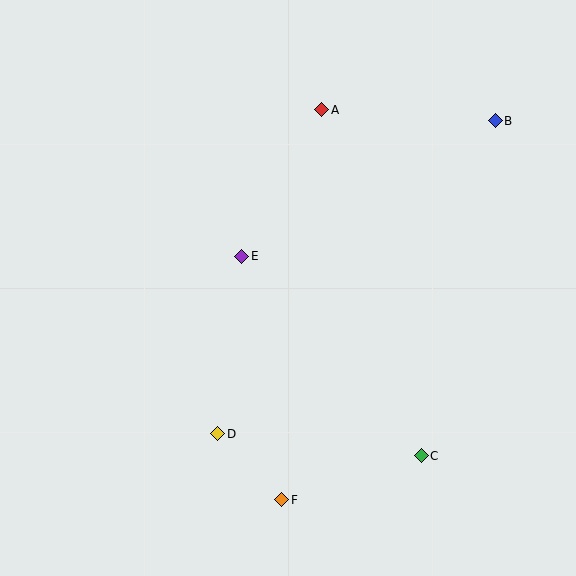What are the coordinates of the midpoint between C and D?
The midpoint between C and D is at (319, 445).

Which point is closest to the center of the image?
Point E at (242, 256) is closest to the center.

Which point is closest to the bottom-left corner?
Point D is closest to the bottom-left corner.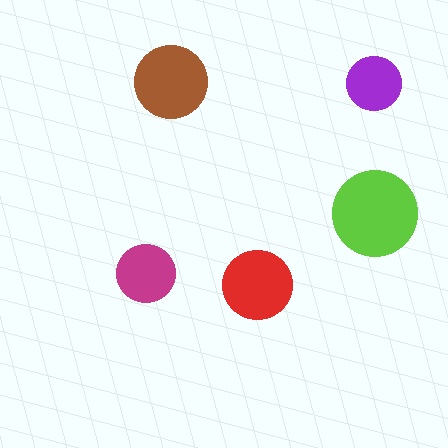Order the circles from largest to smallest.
the lime one, the brown one, the red one, the magenta one, the purple one.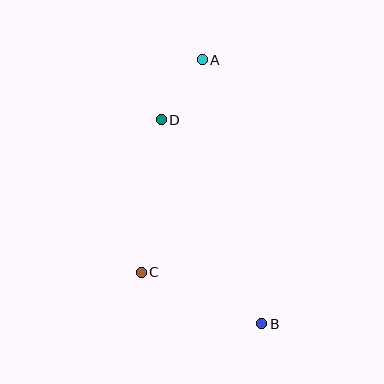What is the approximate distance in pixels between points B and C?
The distance between B and C is approximately 131 pixels.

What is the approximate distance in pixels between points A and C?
The distance between A and C is approximately 221 pixels.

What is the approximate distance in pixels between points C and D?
The distance between C and D is approximately 154 pixels.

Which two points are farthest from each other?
Points A and B are farthest from each other.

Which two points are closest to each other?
Points A and D are closest to each other.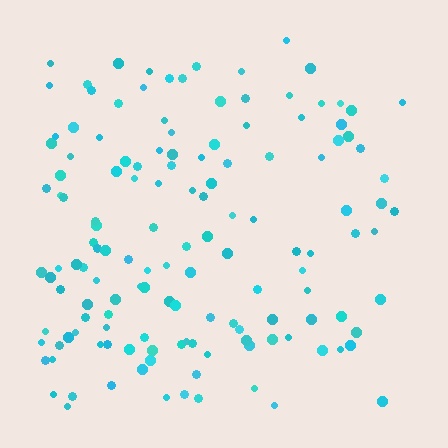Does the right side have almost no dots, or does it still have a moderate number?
Still a moderate number, just noticeably fewer than the left.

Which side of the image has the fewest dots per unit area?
The right.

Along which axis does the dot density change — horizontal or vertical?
Horizontal.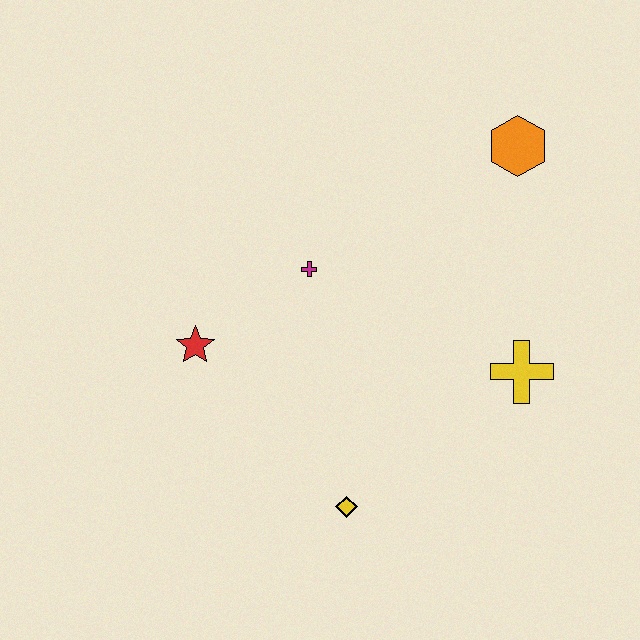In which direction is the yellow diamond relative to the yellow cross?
The yellow diamond is to the left of the yellow cross.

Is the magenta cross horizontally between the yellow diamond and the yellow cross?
No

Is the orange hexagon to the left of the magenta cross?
No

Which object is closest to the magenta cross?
The red star is closest to the magenta cross.